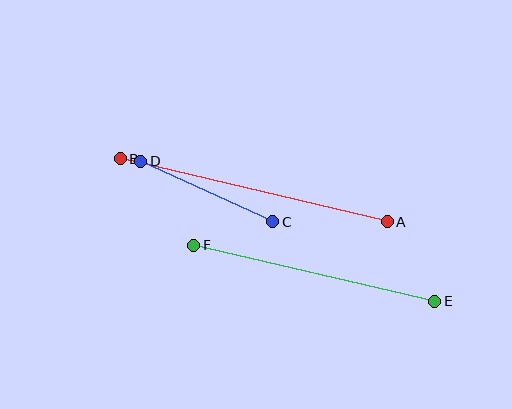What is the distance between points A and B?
The distance is approximately 274 pixels.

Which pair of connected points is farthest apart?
Points A and B are farthest apart.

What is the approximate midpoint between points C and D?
The midpoint is at approximately (207, 192) pixels.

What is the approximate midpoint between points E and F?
The midpoint is at approximately (314, 273) pixels.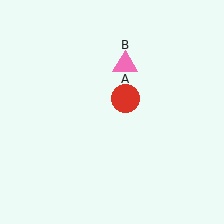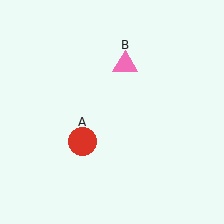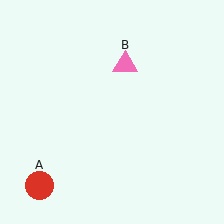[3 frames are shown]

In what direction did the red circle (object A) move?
The red circle (object A) moved down and to the left.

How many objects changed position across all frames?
1 object changed position: red circle (object A).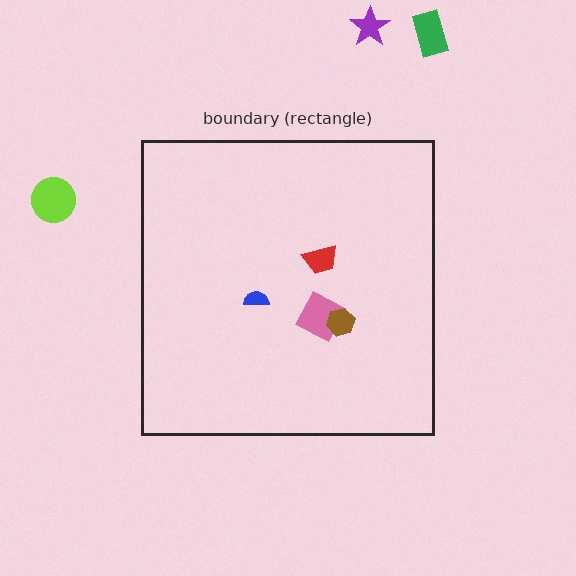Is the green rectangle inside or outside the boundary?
Outside.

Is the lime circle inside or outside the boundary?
Outside.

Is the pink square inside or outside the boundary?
Inside.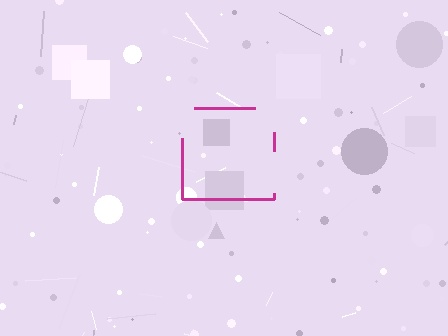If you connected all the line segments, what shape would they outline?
They would outline a square.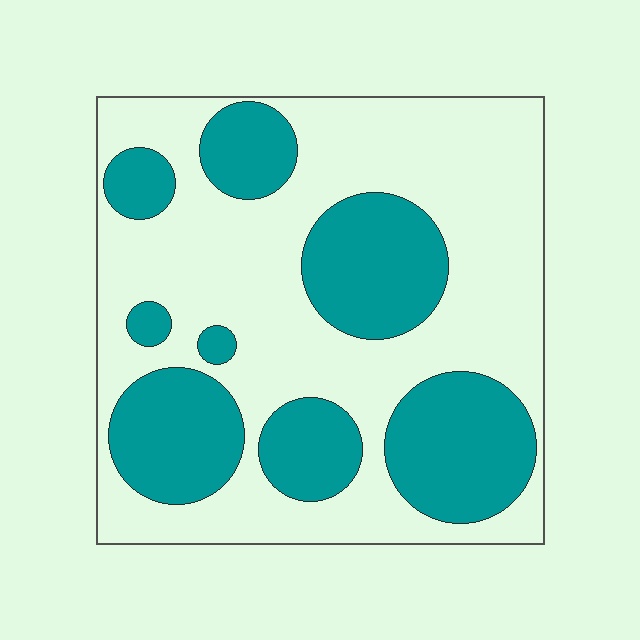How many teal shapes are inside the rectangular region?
8.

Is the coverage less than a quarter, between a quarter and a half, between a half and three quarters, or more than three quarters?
Between a quarter and a half.